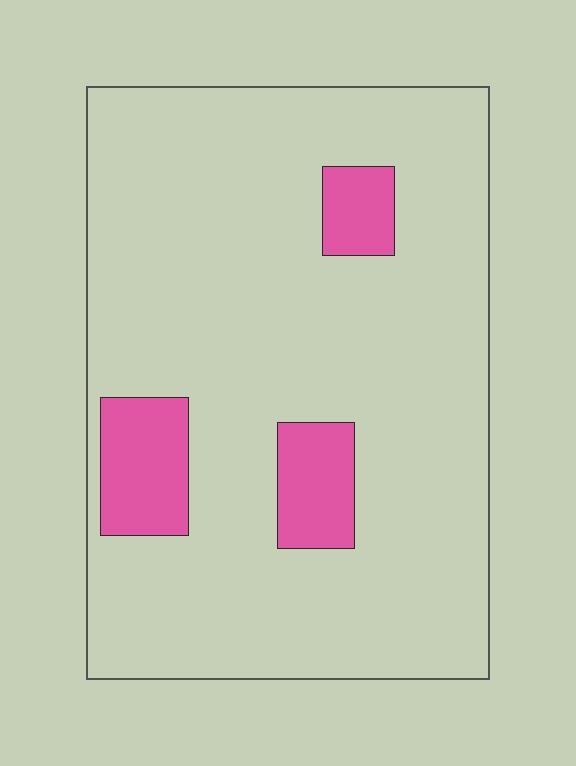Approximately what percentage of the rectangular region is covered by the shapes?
Approximately 10%.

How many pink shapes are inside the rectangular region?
3.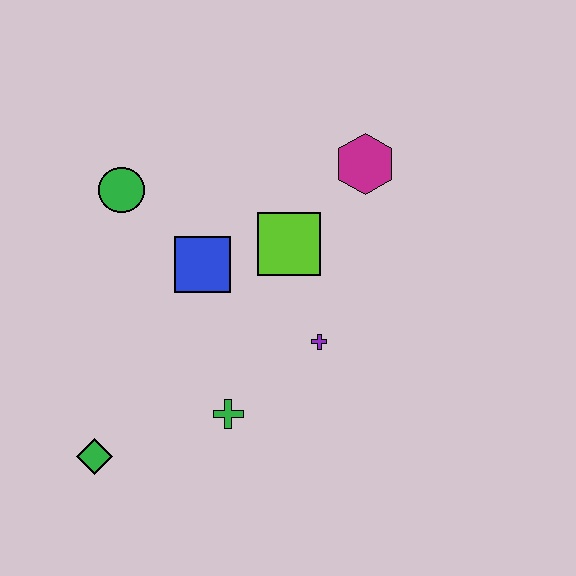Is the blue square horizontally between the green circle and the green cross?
Yes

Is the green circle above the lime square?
Yes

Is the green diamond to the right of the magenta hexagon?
No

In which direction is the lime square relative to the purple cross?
The lime square is above the purple cross.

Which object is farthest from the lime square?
The green diamond is farthest from the lime square.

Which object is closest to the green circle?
The blue square is closest to the green circle.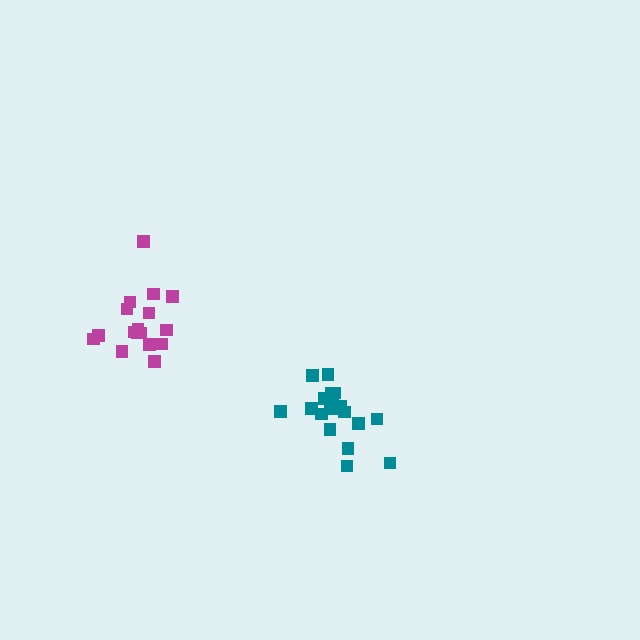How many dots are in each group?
Group 1: 20 dots, Group 2: 17 dots (37 total).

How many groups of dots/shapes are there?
There are 2 groups.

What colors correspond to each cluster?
The clusters are colored: teal, magenta.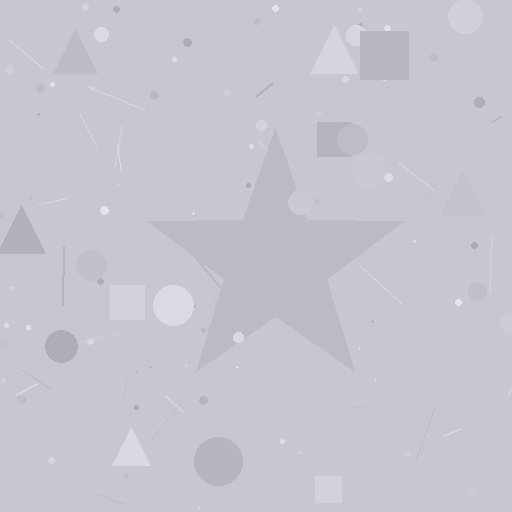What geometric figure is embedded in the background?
A star is embedded in the background.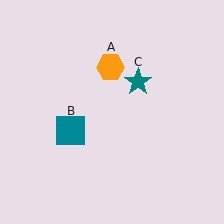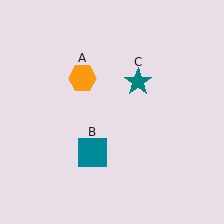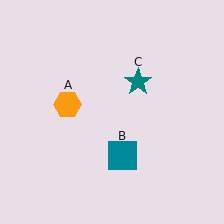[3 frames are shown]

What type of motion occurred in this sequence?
The orange hexagon (object A), teal square (object B) rotated counterclockwise around the center of the scene.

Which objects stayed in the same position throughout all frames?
Teal star (object C) remained stationary.